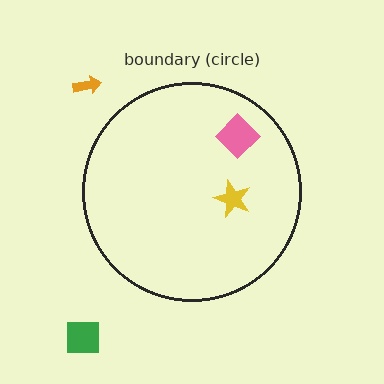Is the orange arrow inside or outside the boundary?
Outside.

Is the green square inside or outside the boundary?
Outside.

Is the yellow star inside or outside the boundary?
Inside.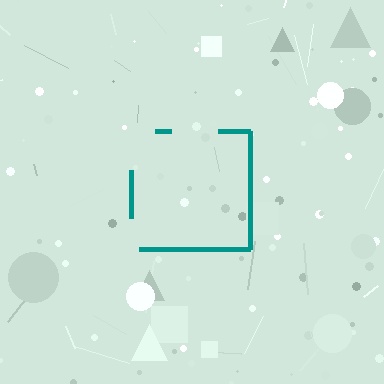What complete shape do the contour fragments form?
The contour fragments form a square.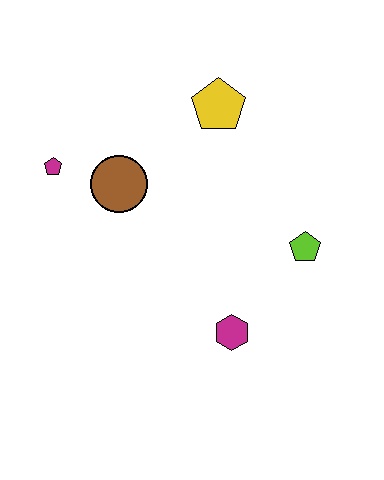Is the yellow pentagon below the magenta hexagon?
No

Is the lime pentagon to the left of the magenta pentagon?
No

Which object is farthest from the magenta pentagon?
The lime pentagon is farthest from the magenta pentagon.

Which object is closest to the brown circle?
The magenta pentagon is closest to the brown circle.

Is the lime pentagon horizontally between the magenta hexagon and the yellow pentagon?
No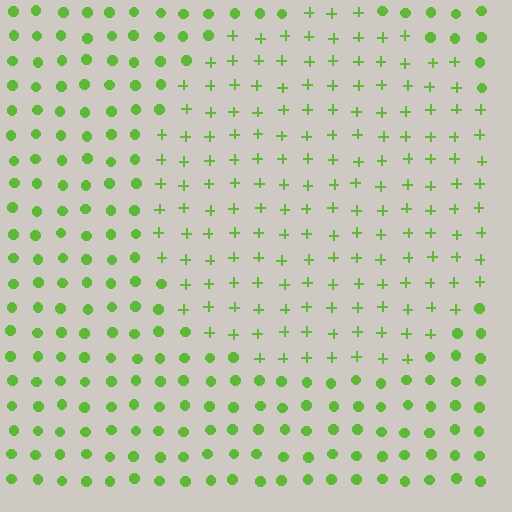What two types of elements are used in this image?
The image uses plus signs inside the circle region and circles outside it.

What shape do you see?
I see a circle.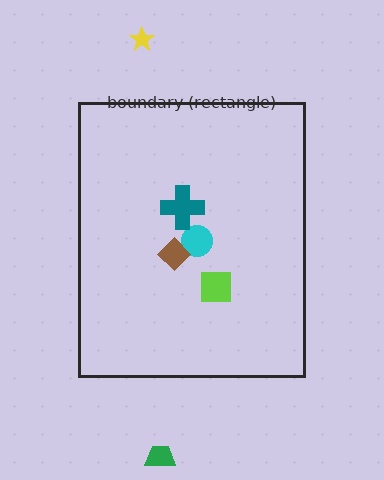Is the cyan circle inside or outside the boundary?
Inside.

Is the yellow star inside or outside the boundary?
Outside.